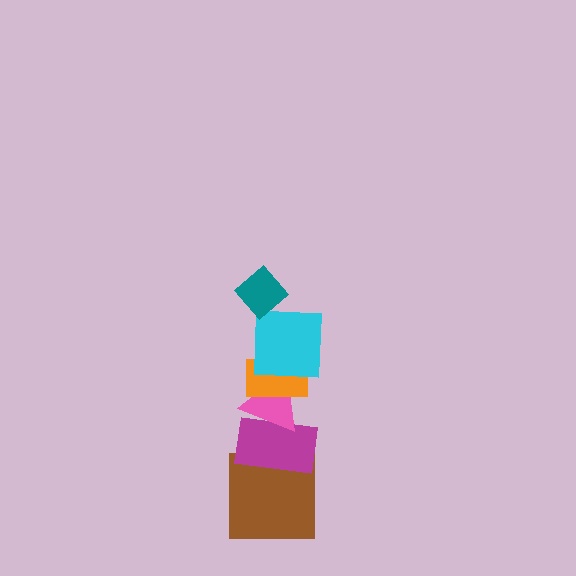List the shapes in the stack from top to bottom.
From top to bottom: the teal diamond, the cyan square, the orange rectangle, the pink triangle, the magenta rectangle, the brown square.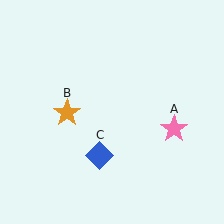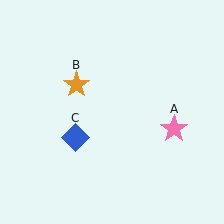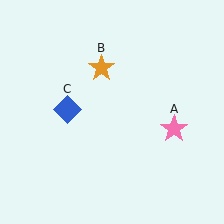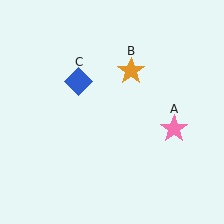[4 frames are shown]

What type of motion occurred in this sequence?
The orange star (object B), blue diamond (object C) rotated clockwise around the center of the scene.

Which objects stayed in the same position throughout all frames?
Pink star (object A) remained stationary.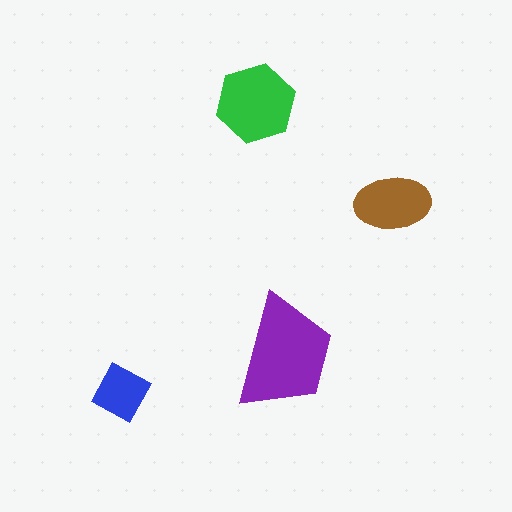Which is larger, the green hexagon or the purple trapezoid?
The purple trapezoid.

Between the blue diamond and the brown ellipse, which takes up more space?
The brown ellipse.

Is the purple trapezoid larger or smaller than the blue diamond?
Larger.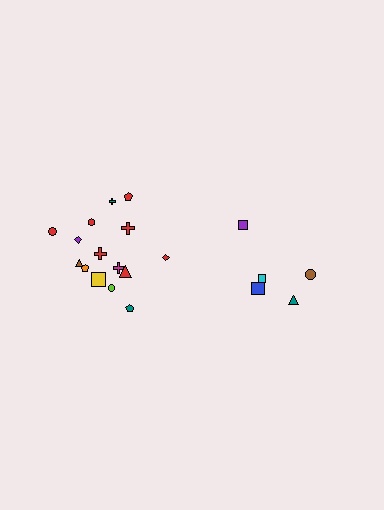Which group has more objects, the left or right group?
The left group.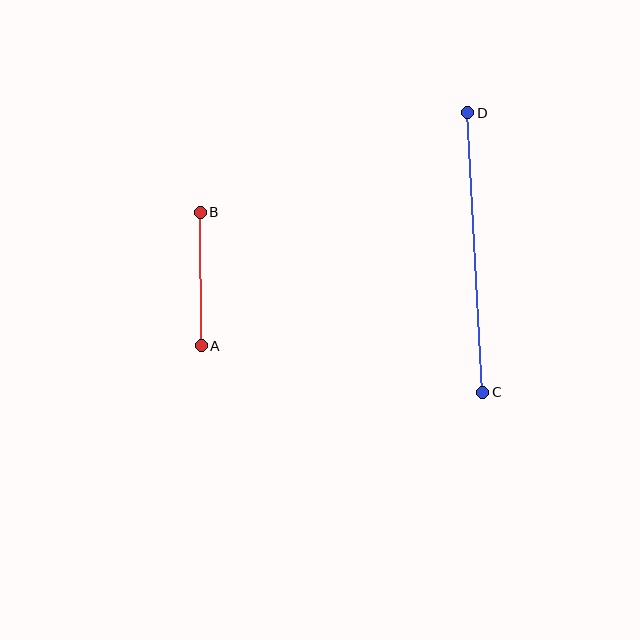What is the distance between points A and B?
The distance is approximately 133 pixels.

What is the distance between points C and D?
The distance is approximately 280 pixels.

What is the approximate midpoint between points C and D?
The midpoint is at approximately (475, 253) pixels.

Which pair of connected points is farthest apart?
Points C and D are farthest apart.